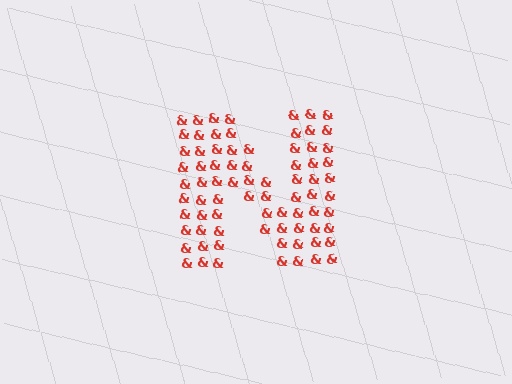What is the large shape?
The large shape is the letter N.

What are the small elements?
The small elements are ampersands.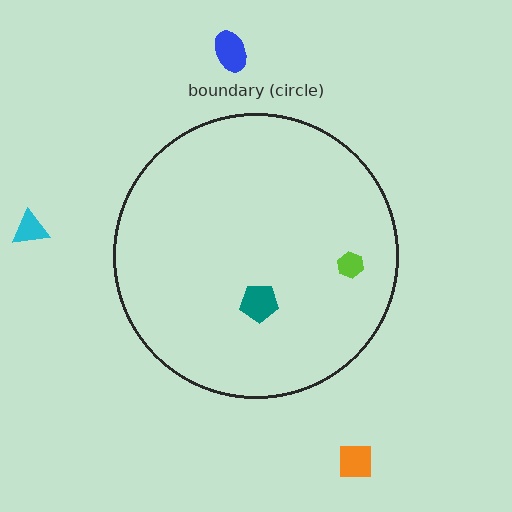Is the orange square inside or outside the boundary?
Outside.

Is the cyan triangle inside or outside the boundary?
Outside.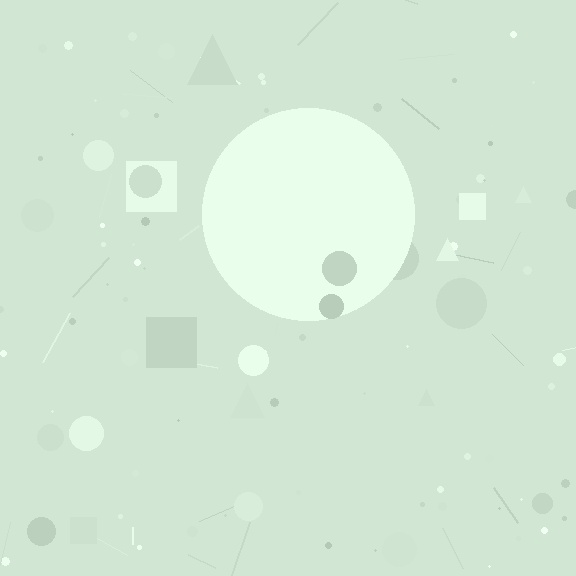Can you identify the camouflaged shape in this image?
The camouflaged shape is a circle.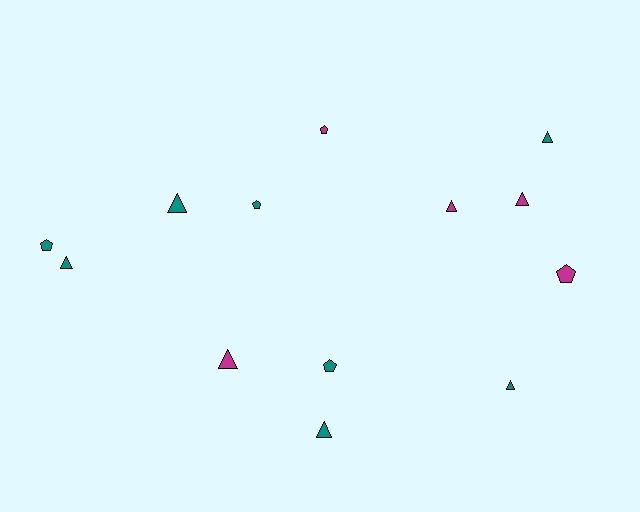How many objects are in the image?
There are 13 objects.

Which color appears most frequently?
Teal, with 8 objects.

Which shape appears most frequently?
Triangle, with 8 objects.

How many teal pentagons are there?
There are 3 teal pentagons.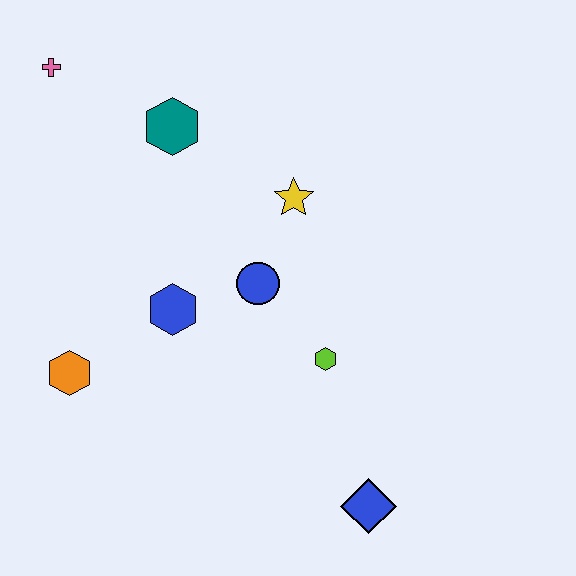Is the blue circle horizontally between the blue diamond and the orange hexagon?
Yes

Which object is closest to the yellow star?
The blue circle is closest to the yellow star.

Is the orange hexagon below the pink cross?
Yes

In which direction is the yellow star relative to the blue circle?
The yellow star is above the blue circle.